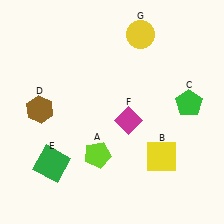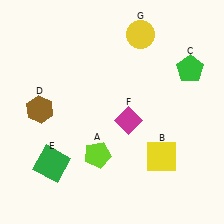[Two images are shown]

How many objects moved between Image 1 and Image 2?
1 object moved between the two images.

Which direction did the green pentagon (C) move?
The green pentagon (C) moved up.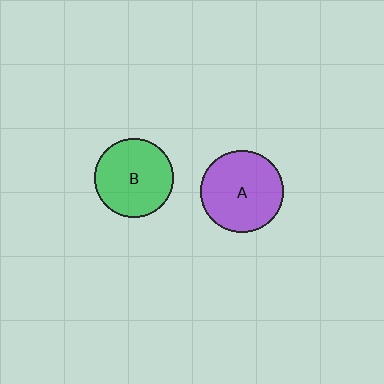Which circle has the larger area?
Circle A (purple).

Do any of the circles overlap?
No, none of the circles overlap.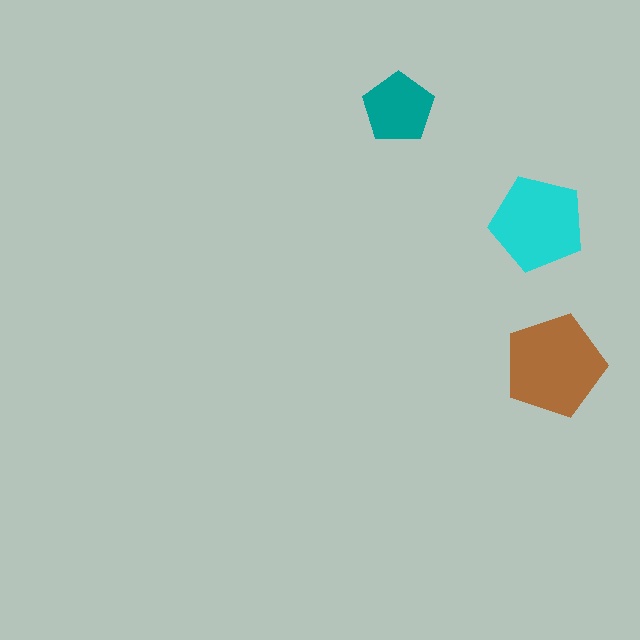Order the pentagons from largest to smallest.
the brown one, the cyan one, the teal one.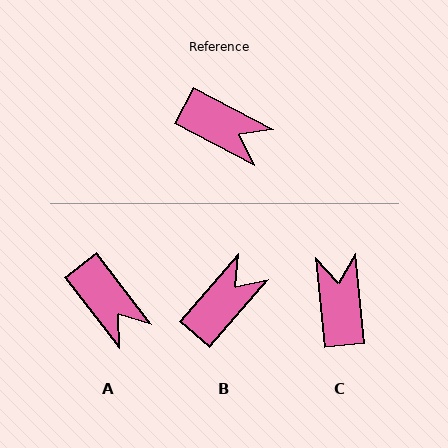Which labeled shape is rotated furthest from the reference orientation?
C, about 123 degrees away.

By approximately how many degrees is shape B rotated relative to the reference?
Approximately 77 degrees counter-clockwise.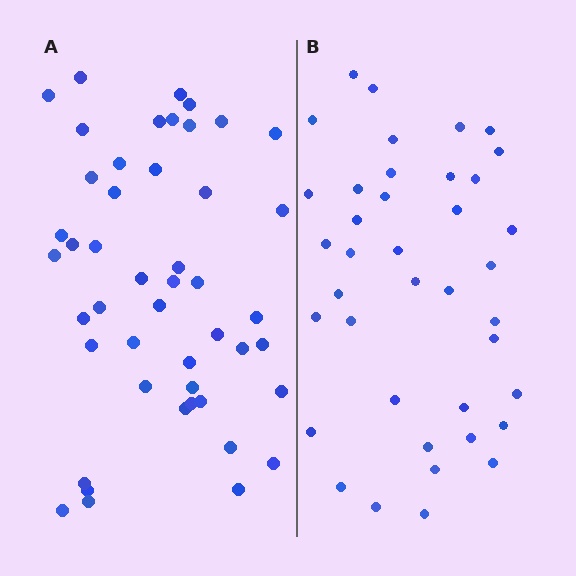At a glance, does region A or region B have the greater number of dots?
Region A (the left region) has more dots.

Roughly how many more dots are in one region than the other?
Region A has roughly 8 or so more dots than region B.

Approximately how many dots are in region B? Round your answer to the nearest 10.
About 40 dots. (The exact count is 39, which rounds to 40.)